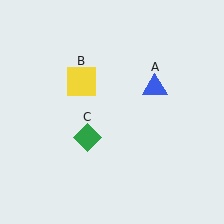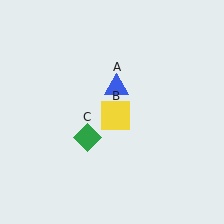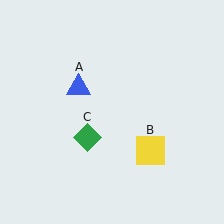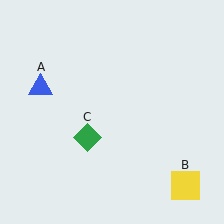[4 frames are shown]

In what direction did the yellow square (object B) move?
The yellow square (object B) moved down and to the right.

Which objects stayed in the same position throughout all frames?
Green diamond (object C) remained stationary.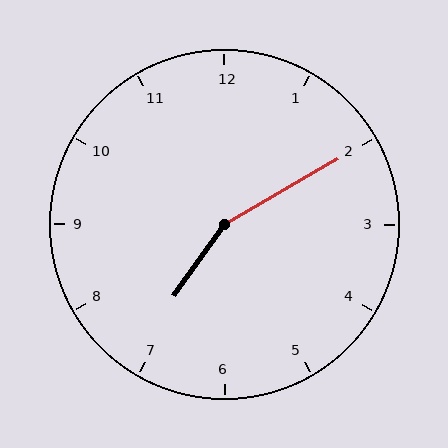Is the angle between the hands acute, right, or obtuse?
It is obtuse.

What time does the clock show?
7:10.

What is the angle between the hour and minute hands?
Approximately 155 degrees.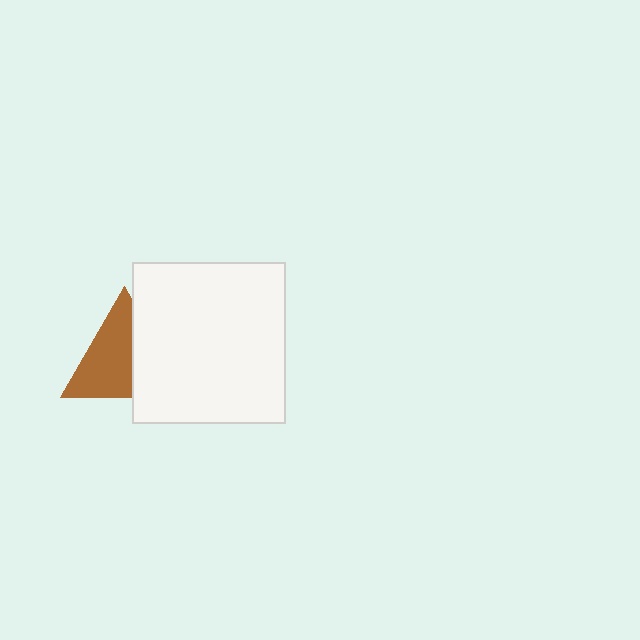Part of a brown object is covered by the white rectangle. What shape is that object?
It is a triangle.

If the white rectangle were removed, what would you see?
You would see the complete brown triangle.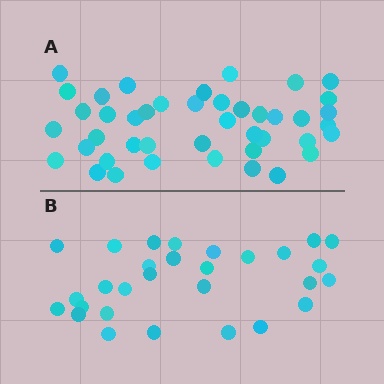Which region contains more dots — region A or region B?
Region A (the top region) has more dots.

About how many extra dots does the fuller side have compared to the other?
Region A has approximately 15 more dots than region B.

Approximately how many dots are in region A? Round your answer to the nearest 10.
About 40 dots. (The exact count is 43, which rounds to 40.)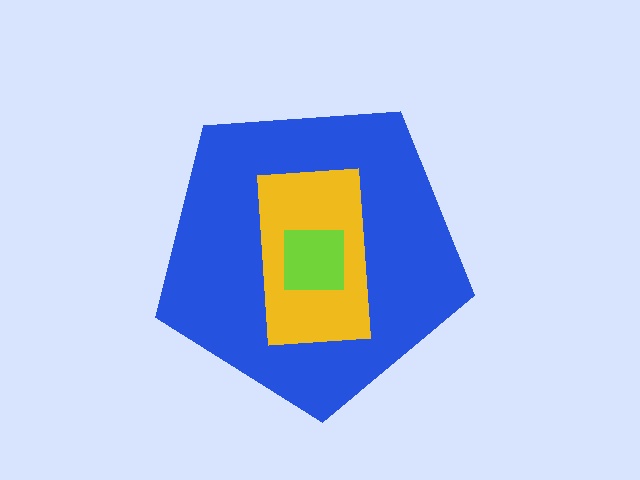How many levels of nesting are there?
3.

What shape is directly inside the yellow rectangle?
The lime square.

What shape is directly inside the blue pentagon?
The yellow rectangle.